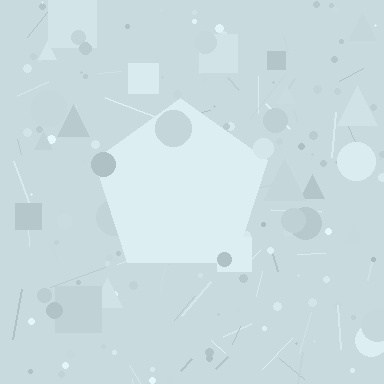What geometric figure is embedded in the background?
A pentagon is embedded in the background.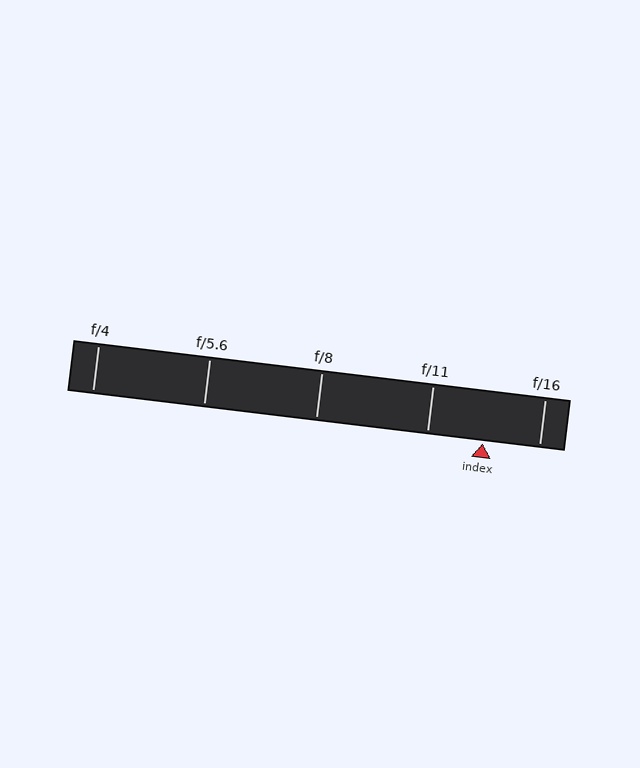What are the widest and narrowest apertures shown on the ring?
The widest aperture shown is f/4 and the narrowest is f/16.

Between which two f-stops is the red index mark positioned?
The index mark is between f/11 and f/16.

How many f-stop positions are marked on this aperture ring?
There are 5 f-stop positions marked.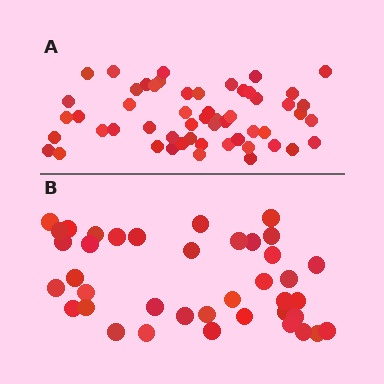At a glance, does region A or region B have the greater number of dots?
Region A (the top region) has more dots.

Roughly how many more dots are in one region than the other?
Region A has approximately 15 more dots than region B.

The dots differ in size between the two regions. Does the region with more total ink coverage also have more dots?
No. Region B has more total ink coverage because its dots are larger, but region A actually contains more individual dots. Total area can be misleading — the number of items is what matters here.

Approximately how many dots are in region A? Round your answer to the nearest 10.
About 50 dots. (The exact count is 54, which rounds to 50.)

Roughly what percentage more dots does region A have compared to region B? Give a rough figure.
About 40% more.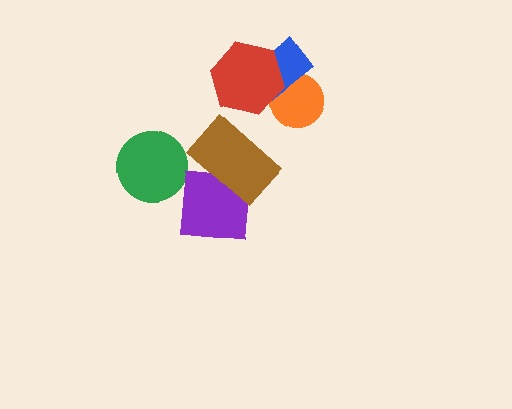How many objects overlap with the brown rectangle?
1 object overlaps with the brown rectangle.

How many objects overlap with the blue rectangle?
2 objects overlap with the blue rectangle.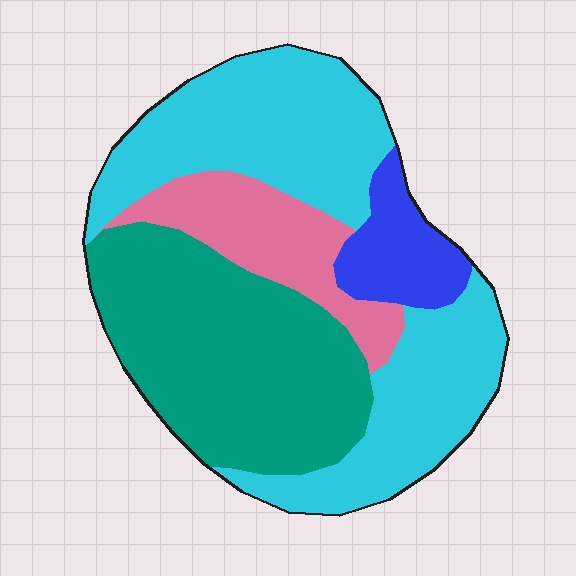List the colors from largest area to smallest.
From largest to smallest: cyan, teal, pink, blue.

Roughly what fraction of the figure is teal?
Teal takes up between a quarter and a half of the figure.